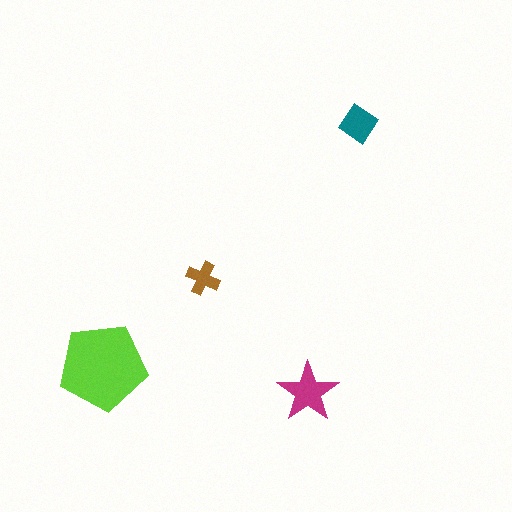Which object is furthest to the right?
The teal diamond is rightmost.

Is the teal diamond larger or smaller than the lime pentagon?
Smaller.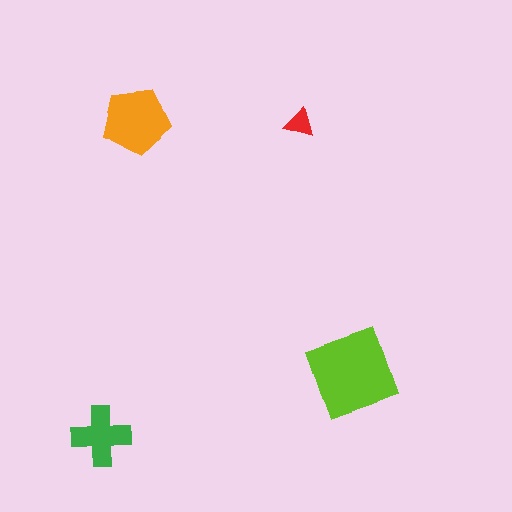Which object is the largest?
The lime square.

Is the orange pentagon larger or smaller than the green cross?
Larger.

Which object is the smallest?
The red triangle.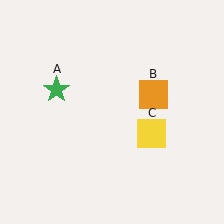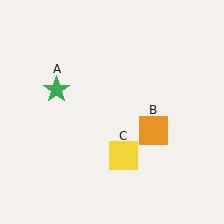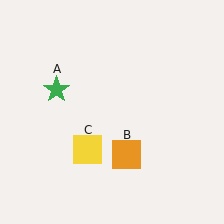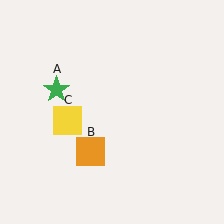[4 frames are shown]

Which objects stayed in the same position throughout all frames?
Green star (object A) remained stationary.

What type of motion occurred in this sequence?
The orange square (object B), yellow square (object C) rotated clockwise around the center of the scene.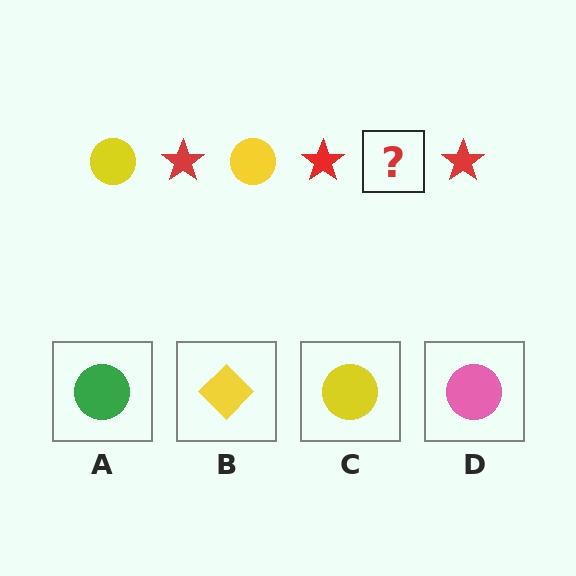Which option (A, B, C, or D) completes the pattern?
C.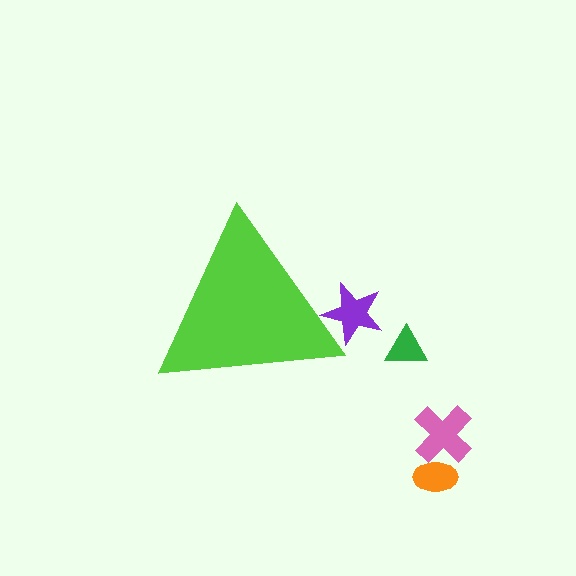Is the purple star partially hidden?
Yes, the purple star is partially hidden behind the lime triangle.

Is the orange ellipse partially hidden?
No, the orange ellipse is fully visible.